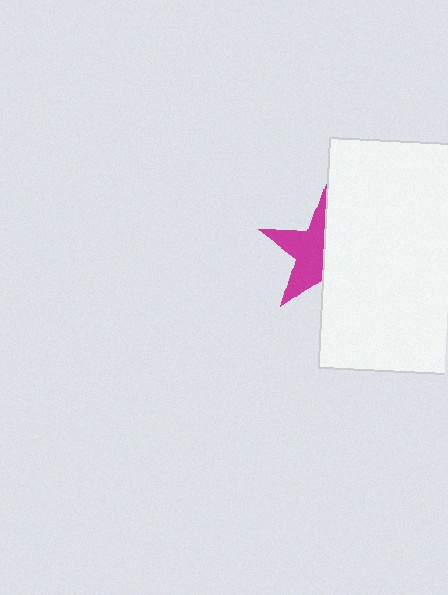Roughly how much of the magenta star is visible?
About half of it is visible (roughly 52%).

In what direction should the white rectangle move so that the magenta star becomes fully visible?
The white rectangle should move right. That is the shortest direction to clear the overlap and leave the magenta star fully visible.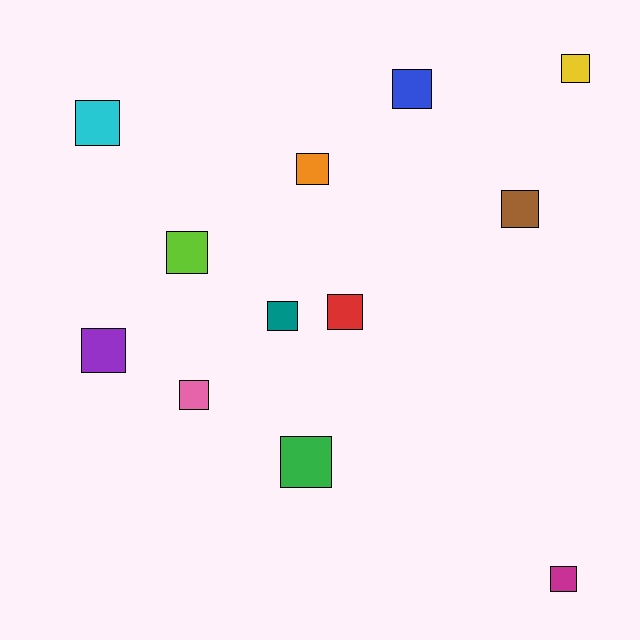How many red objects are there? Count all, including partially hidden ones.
There is 1 red object.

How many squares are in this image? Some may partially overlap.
There are 12 squares.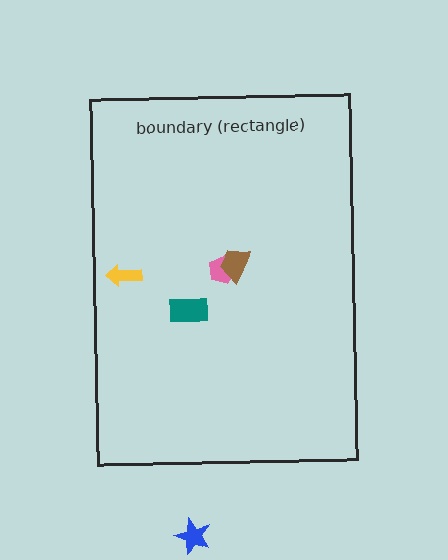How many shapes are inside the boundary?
4 inside, 1 outside.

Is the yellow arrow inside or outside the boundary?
Inside.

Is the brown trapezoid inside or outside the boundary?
Inside.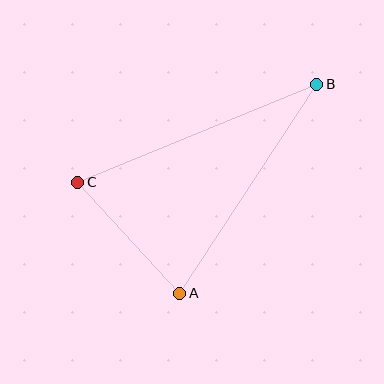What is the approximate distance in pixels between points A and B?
The distance between A and B is approximately 250 pixels.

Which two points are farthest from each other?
Points B and C are farthest from each other.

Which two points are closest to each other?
Points A and C are closest to each other.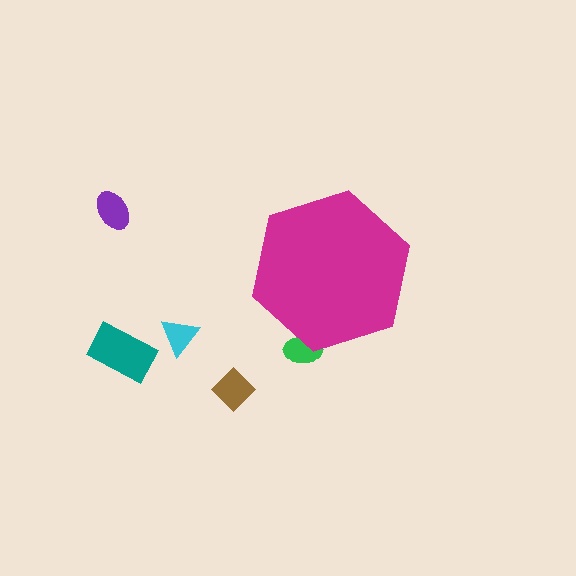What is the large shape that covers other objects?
A magenta hexagon.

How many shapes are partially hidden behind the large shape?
1 shape is partially hidden.